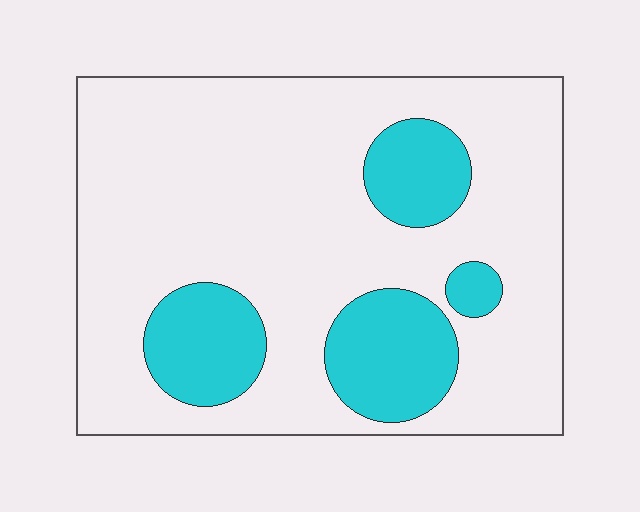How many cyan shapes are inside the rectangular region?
4.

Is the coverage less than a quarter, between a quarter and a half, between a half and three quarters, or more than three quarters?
Less than a quarter.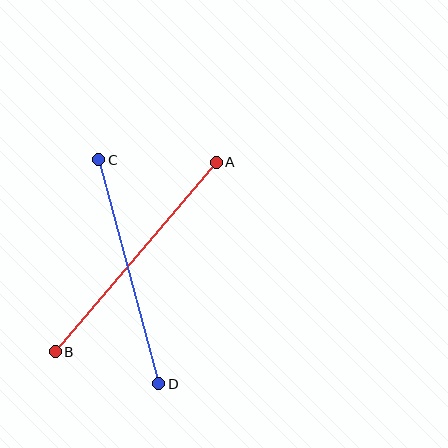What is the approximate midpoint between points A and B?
The midpoint is at approximately (136, 257) pixels.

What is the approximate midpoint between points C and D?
The midpoint is at approximately (129, 272) pixels.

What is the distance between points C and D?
The distance is approximately 232 pixels.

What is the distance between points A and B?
The distance is approximately 249 pixels.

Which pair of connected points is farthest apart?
Points A and B are farthest apart.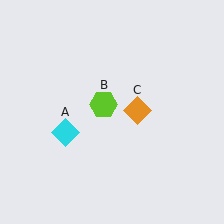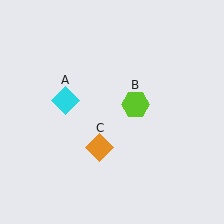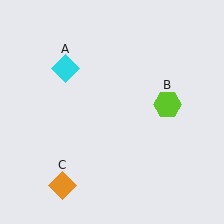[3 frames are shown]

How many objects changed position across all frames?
3 objects changed position: cyan diamond (object A), lime hexagon (object B), orange diamond (object C).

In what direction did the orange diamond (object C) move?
The orange diamond (object C) moved down and to the left.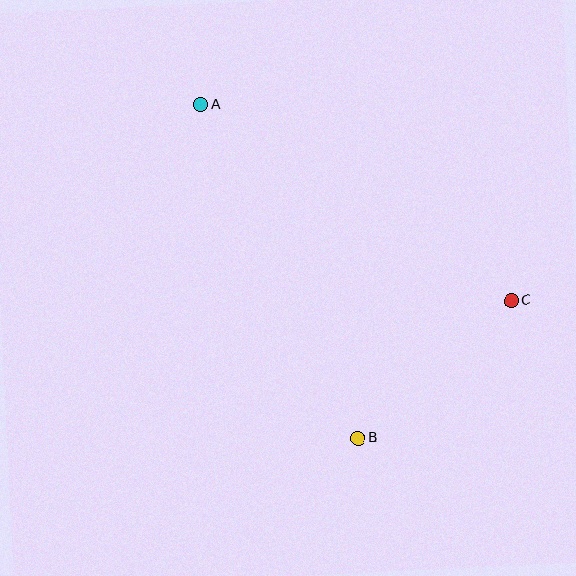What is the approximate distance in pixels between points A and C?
The distance between A and C is approximately 367 pixels.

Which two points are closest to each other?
Points B and C are closest to each other.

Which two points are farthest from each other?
Points A and B are farthest from each other.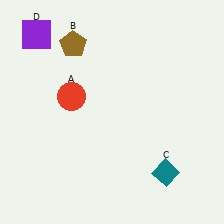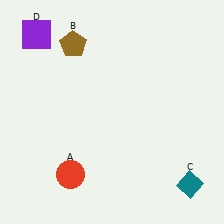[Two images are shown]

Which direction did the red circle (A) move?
The red circle (A) moved down.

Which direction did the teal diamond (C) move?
The teal diamond (C) moved right.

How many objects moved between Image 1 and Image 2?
2 objects moved between the two images.